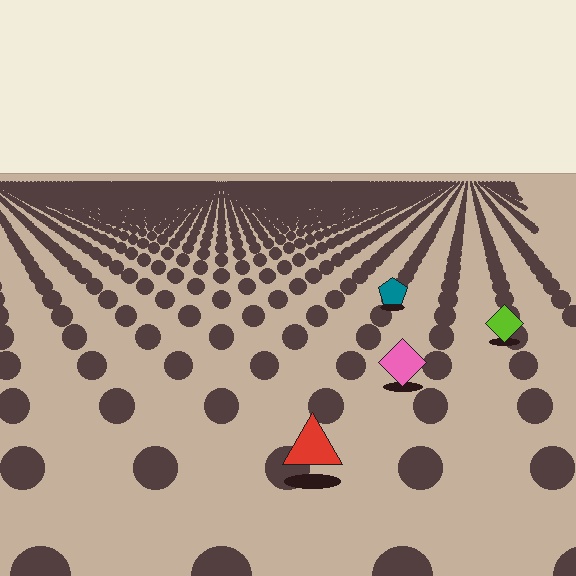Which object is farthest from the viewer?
The teal pentagon is farthest from the viewer. It appears smaller and the ground texture around it is denser.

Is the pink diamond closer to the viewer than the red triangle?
No. The red triangle is closer — you can tell from the texture gradient: the ground texture is coarser near it.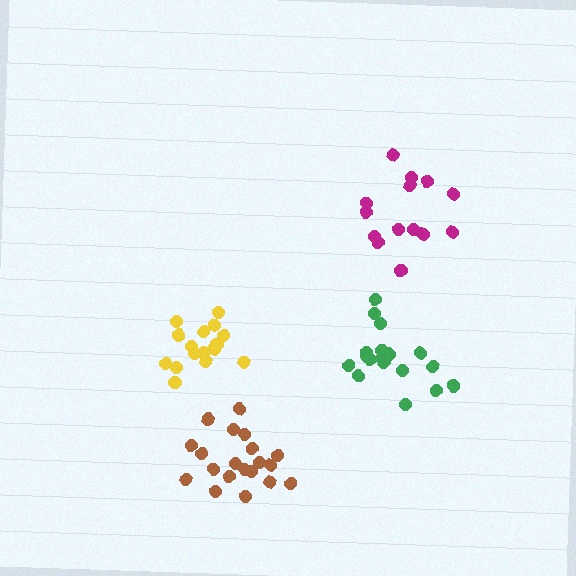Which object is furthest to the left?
The yellow cluster is leftmost.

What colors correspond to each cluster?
The clusters are colored: yellow, green, brown, magenta.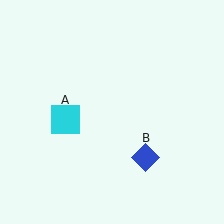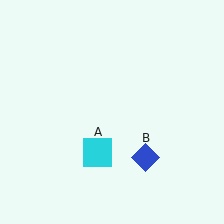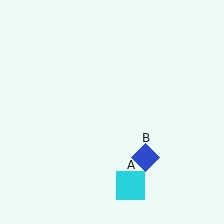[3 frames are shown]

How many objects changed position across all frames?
1 object changed position: cyan square (object A).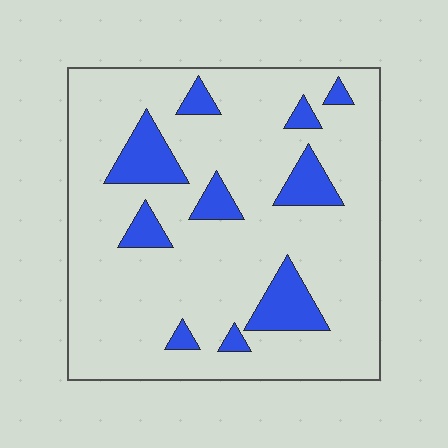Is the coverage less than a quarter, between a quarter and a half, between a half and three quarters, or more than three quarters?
Less than a quarter.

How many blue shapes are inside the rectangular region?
10.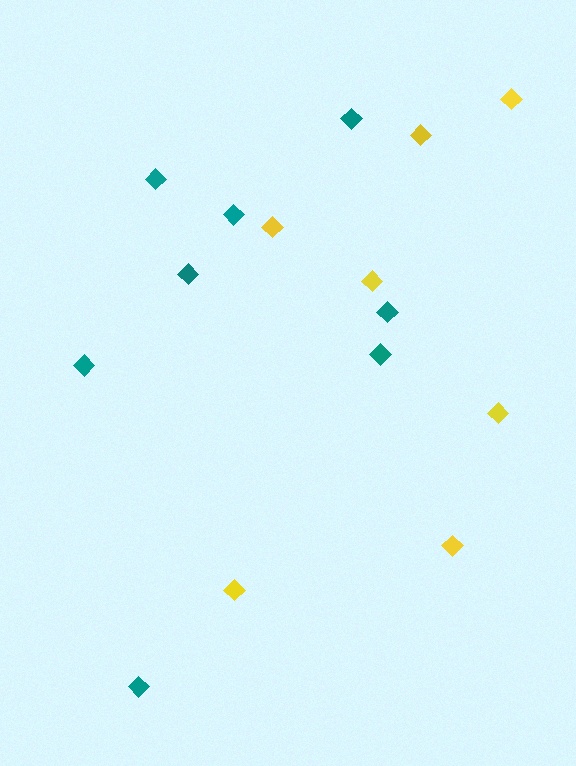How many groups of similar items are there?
There are 2 groups: one group of yellow diamonds (7) and one group of teal diamonds (8).